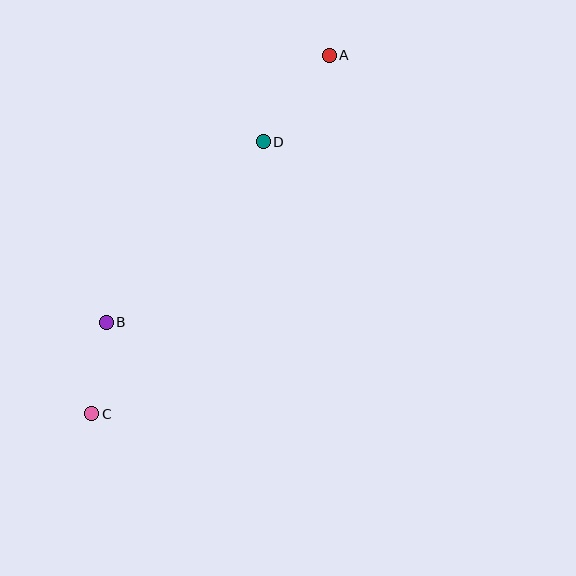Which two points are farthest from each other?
Points A and C are farthest from each other.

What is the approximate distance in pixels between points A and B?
The distance between A and B is approximately 348 pixels.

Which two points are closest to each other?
Points B and C are closest to each other.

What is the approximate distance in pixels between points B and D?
The distance between B and D is approximately 239 pixels.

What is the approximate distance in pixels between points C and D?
The distance between C and D is approximately 321 pixels.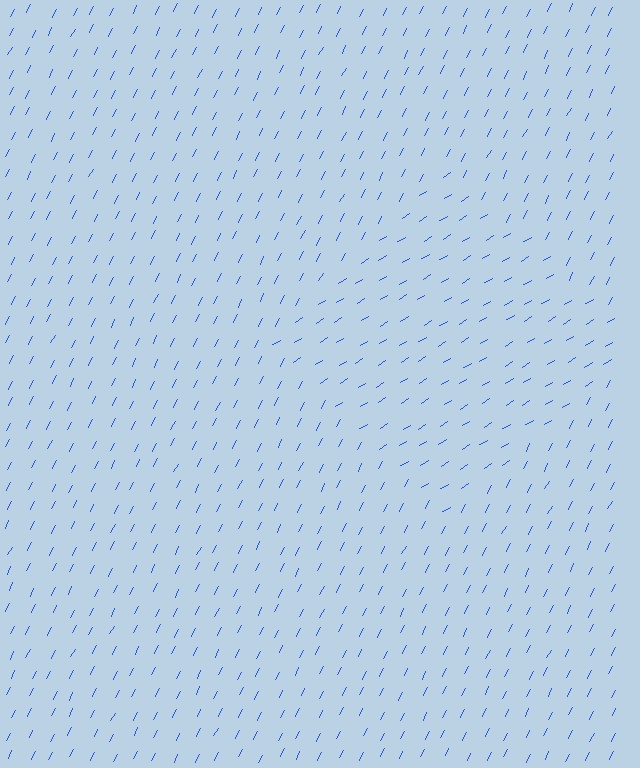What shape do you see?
I see a diamond.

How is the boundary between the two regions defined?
The boundary is defined purely by a change in line orientation (approximately 31 degrees difference). All lines are the same color and thickness.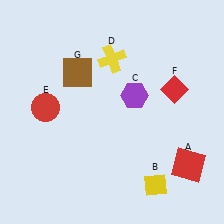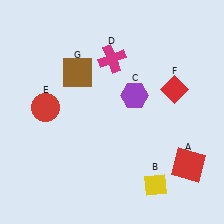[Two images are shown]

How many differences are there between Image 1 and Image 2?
There is 1 difference between the two images.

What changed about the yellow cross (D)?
In Image 1, D is yellow. In Image 2, it changed to magenta.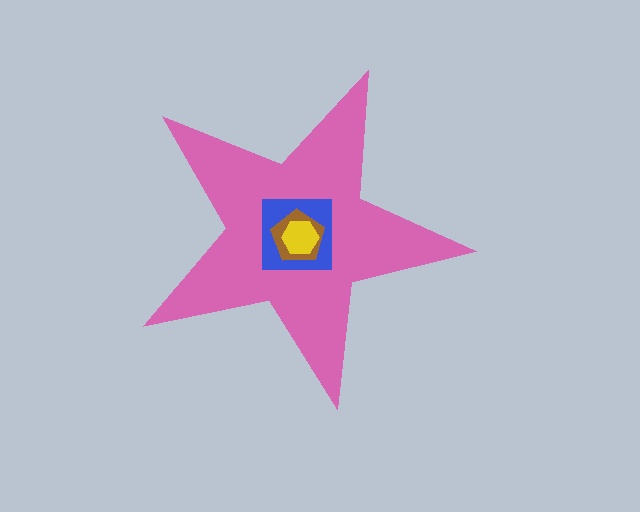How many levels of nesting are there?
4.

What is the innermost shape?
The yellow hexagon.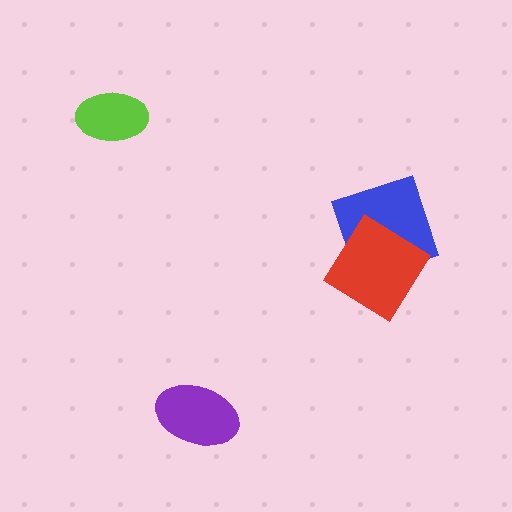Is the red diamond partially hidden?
No, no other shape covers it.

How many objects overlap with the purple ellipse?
0 objects overlap with the purple ellipse.